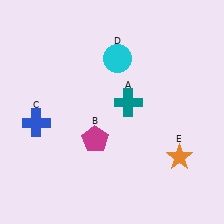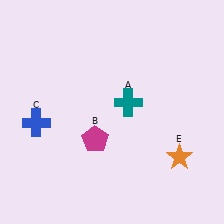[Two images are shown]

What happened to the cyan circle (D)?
The cyan circle (D) was removed in Image 2. It was in the top-right area of Image 1.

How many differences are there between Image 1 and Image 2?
There is 1 difference between the two images.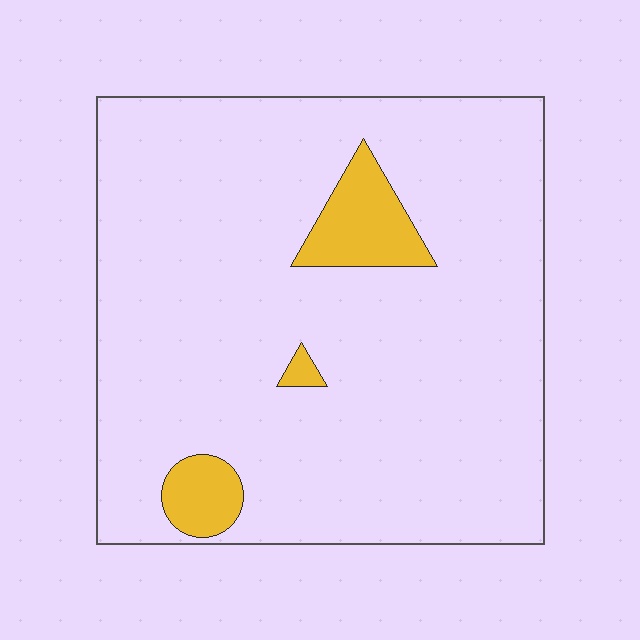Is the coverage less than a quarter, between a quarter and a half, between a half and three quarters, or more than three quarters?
Less than a quarter.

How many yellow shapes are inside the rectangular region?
3.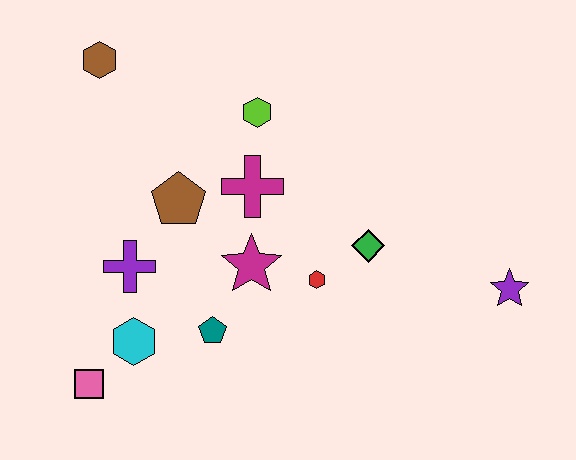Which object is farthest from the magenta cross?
The purple star is farthest from the magenta cross.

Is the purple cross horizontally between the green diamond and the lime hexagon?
No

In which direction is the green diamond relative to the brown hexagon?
The green diamond is to the right of the brown hexagon.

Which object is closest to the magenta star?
The red hexagon is closest to the magenta star.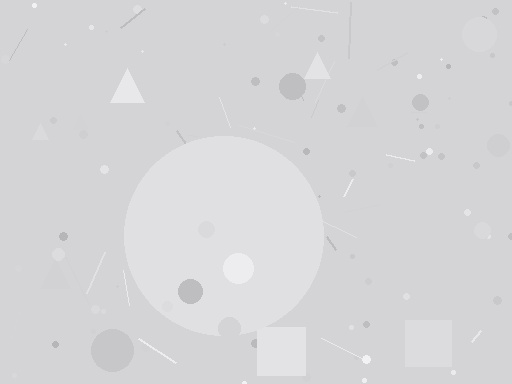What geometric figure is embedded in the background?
A circle is embedded in the background.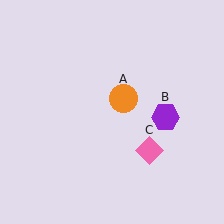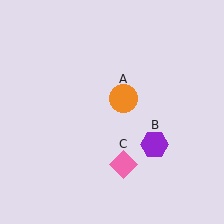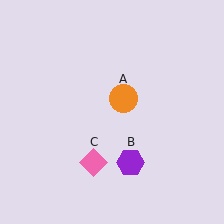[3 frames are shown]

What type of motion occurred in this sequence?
The purple hexagon (object B), pink diamond (object C) rotated clockwise around the center of the scene.